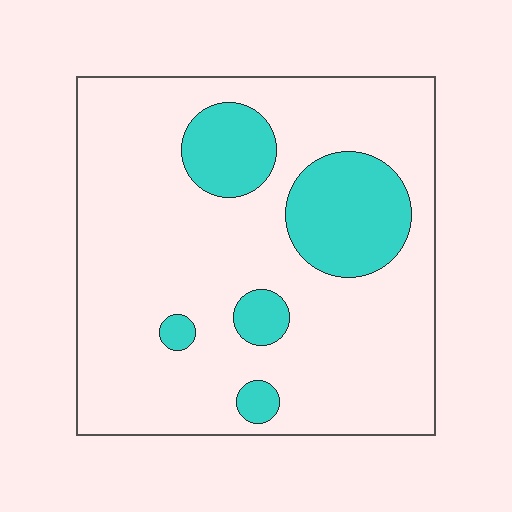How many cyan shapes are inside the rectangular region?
5.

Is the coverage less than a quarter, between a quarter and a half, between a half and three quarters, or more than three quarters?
Less than a quarter.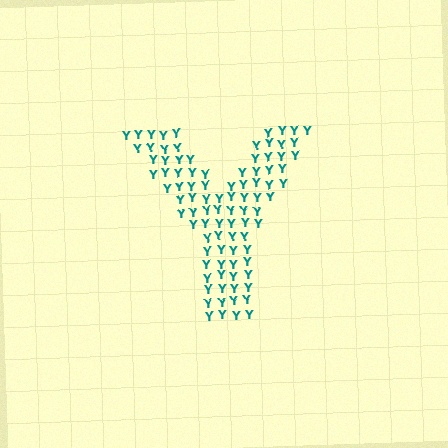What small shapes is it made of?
It is made of small letter Y's.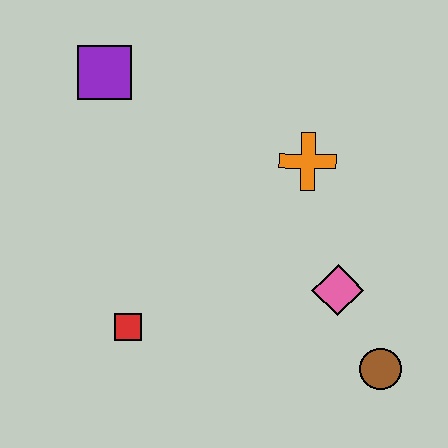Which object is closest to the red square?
The pink diamond is closest to the red square.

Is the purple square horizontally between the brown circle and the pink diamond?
No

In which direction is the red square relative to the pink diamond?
The red square is to the left of the pink diamond.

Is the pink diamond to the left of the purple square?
No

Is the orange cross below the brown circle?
No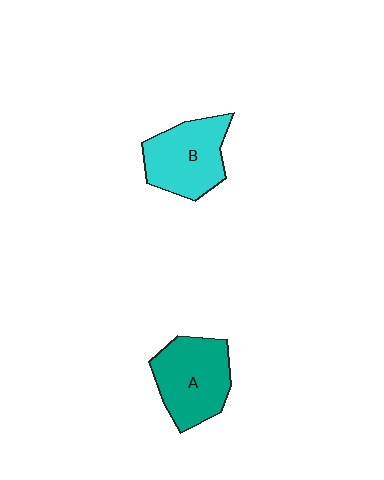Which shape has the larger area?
Shape A (teal).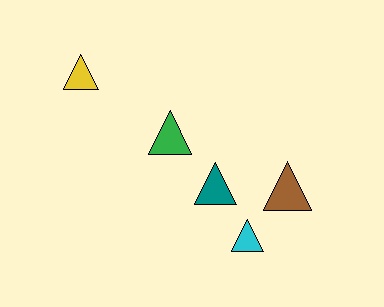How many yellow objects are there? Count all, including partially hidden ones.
There is 1 yellow object.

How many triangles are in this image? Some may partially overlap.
There are 5 triangles.